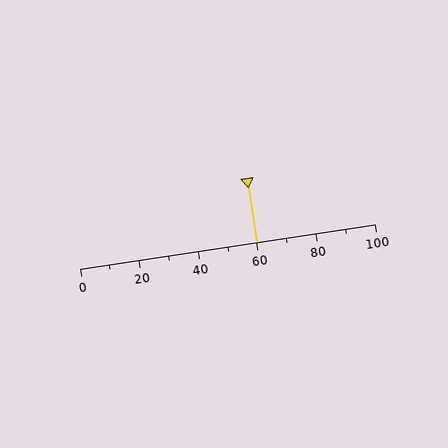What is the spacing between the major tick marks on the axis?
The major ticks are spaced 20 apart.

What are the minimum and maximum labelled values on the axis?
The axis runs from 0 to 100.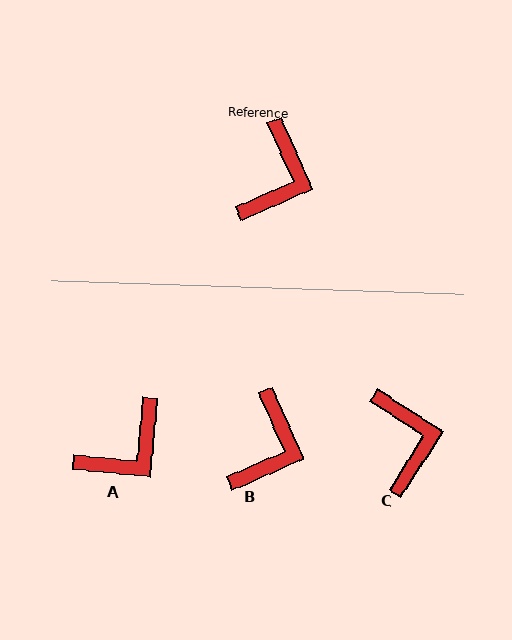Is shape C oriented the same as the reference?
No, it is off by about 34 degrees.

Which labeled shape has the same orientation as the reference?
B.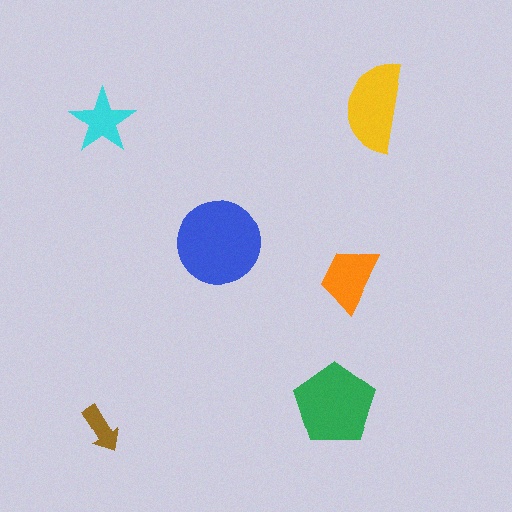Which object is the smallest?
The brown arrow.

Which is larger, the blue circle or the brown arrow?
The blue circle.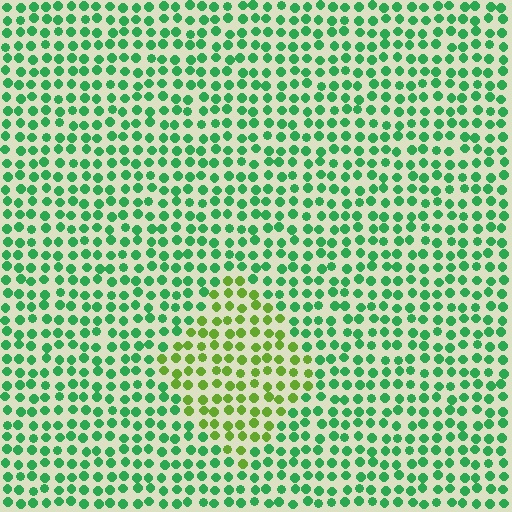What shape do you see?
I see a diamond.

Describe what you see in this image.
The image is filled with small green elements in a uniform arrangement. A diamond-shaped region is visible where the elements are tinted to a slightly different hue, forming a subtle color boundary.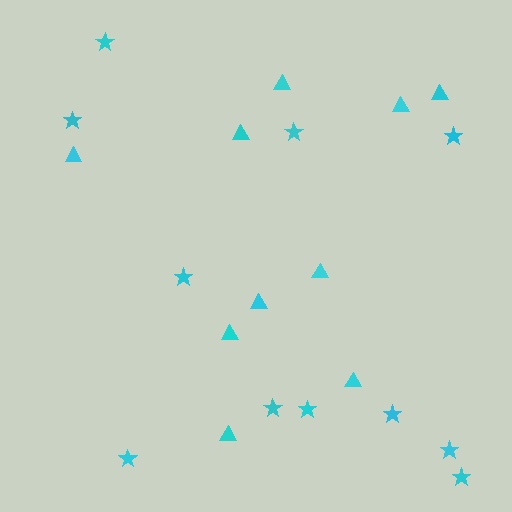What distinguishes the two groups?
There are 2 groups: one group of stars (11) and one group of triangles (10).